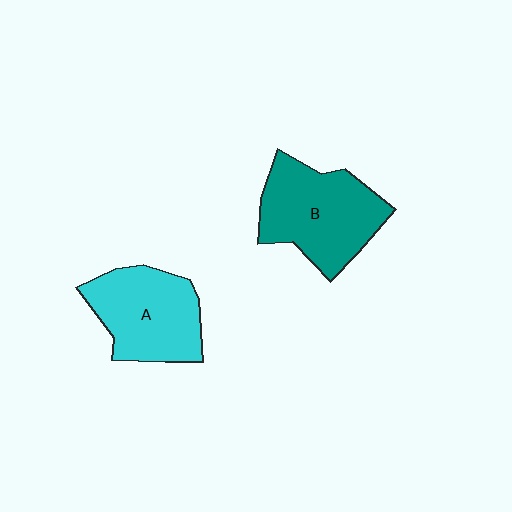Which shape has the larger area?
Shape B (teal).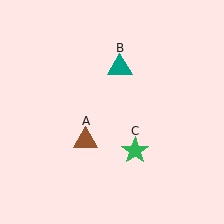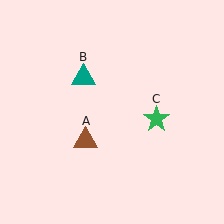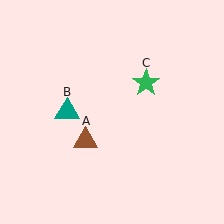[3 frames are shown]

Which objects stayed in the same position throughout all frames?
Brown triangle (object A) remained stationary.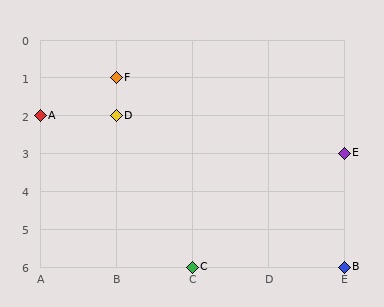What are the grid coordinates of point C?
Point C is at grid coordinates (C, 6).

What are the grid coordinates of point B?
Point B is at grid coordinates (E, 6).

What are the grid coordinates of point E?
Point E is at grid coordinates (E, 3).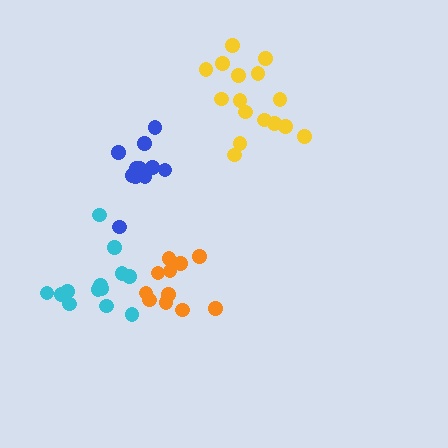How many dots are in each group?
Group 1: 11 dots, Group 2: 16 dots, Group 3: 13 dots, Group 4: 11 dots (51 total).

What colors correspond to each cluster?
The clusters are colored: orange, yellow, cyan, blue.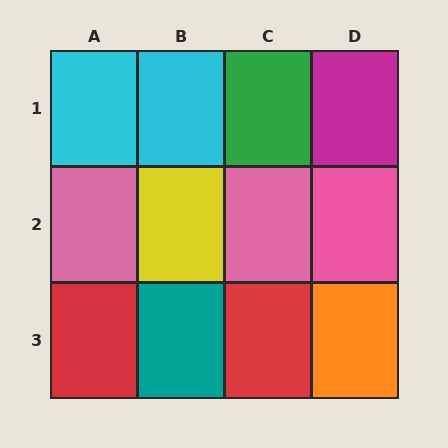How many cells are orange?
1 cell is orange.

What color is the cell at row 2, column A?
Pink.